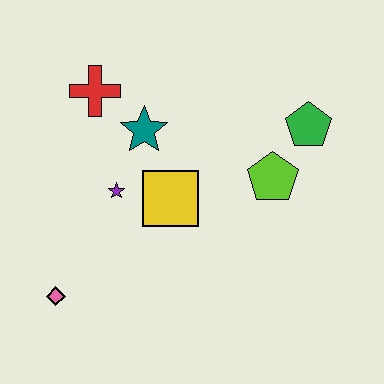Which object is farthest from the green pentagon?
The pink diamond is farthest from the green pentagon.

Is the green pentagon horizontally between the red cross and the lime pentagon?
No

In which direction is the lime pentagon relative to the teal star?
The lime pentagon is to the right of the teal star.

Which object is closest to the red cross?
The teal star is closest to the red cross.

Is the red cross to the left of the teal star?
Yes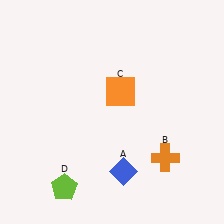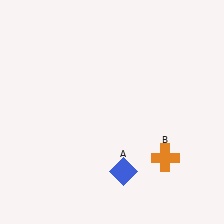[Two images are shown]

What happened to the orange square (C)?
The orange square (C) was removed in Image 2. It was in the top-right area of Image 1.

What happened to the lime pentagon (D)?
The lime pentagon (D) was removed in Image 2. It was in the bottom-left area of Image 1.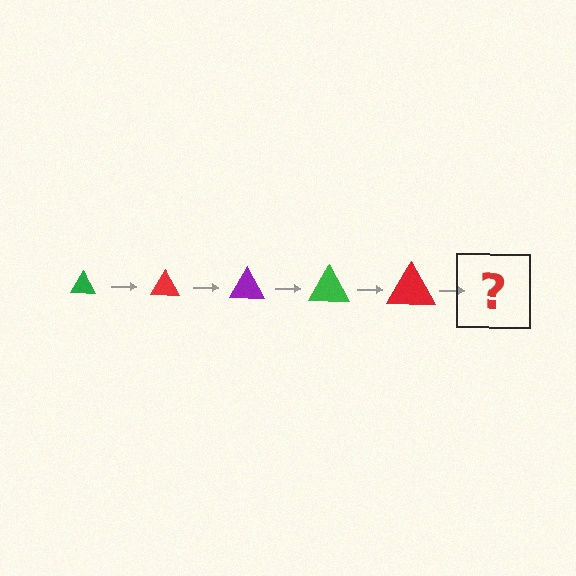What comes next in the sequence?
The next element should be a purple triangle, larger than the previous one.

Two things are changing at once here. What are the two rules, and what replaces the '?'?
The two rules are that the triangle grows larger each step and the color cycles through green, red, and purple. The '?' should be a purple triangle, larger than the previous one.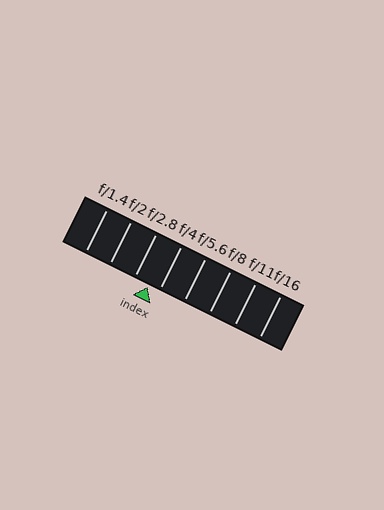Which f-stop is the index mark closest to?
The index mark is closest to f/4.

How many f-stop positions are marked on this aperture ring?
There are 8 f-stop positions marked.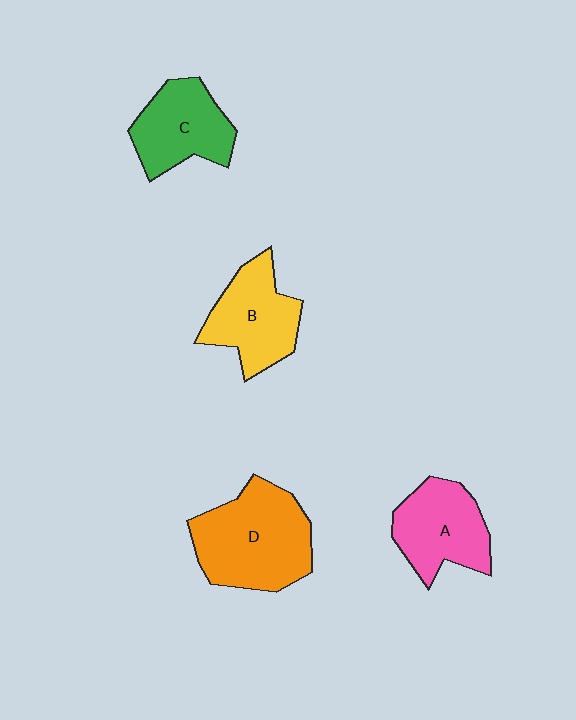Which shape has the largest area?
Shape D (orange).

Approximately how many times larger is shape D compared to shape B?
Approximately 1.4 times.